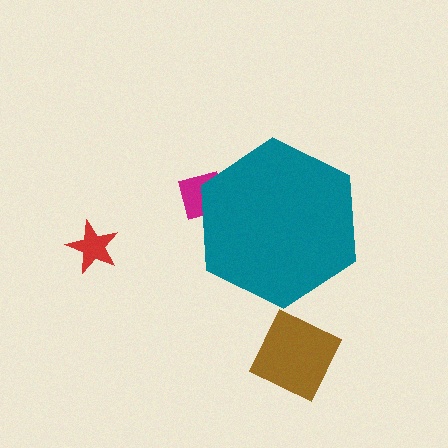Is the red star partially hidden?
No, the red star is fully visible.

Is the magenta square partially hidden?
Yes, the magenta square is partially hidden behind the teal hexagon.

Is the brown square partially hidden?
No, the brown square is fully visible.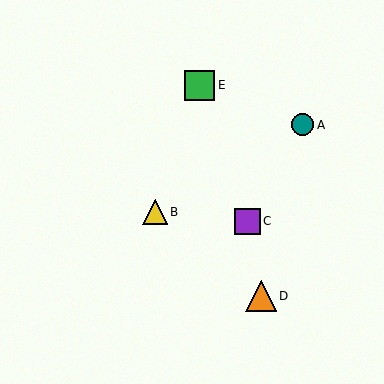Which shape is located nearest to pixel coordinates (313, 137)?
The teal circle (labeled A) at (303, 125) is nearest to that location.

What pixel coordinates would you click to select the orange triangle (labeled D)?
Click at (261, 296) to select the orange triangle D.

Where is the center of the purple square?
The center of the purple square is at (247, 221).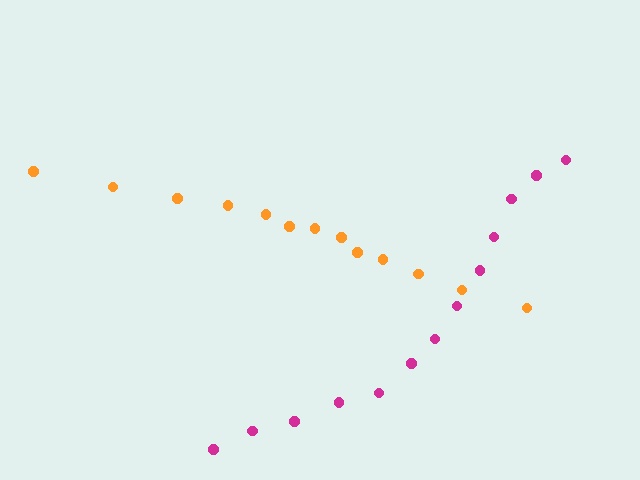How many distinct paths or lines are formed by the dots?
There are 2 distinct paths.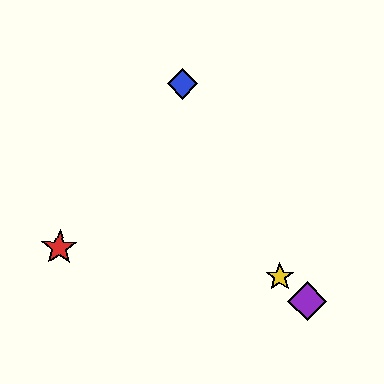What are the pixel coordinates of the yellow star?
The yellow star is at (280, 277).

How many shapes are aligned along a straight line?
3 shapes (the green diamond, the yellow star, the purple diamond) are aligned along a straight line.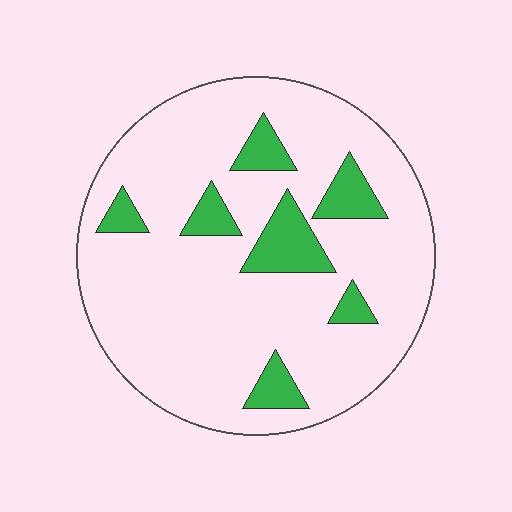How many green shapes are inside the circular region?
7.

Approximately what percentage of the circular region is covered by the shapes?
Approximately 15%.